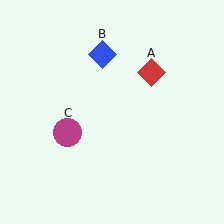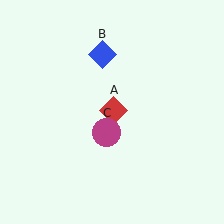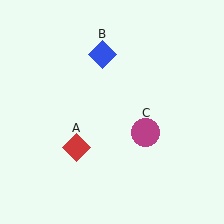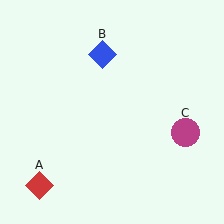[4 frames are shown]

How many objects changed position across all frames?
2 objects changed position: red diamond (object A), magenta circle (object C).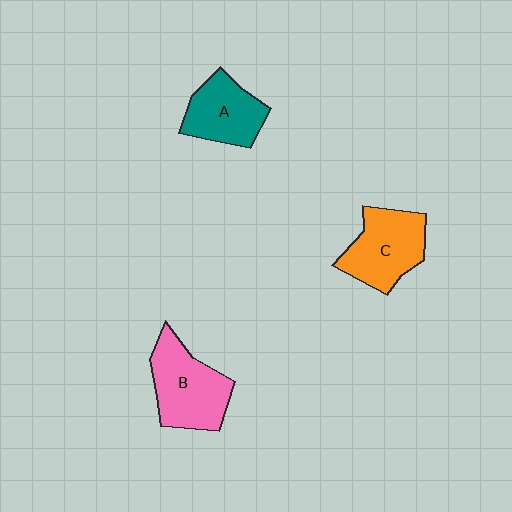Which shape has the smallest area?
Shape A (teal).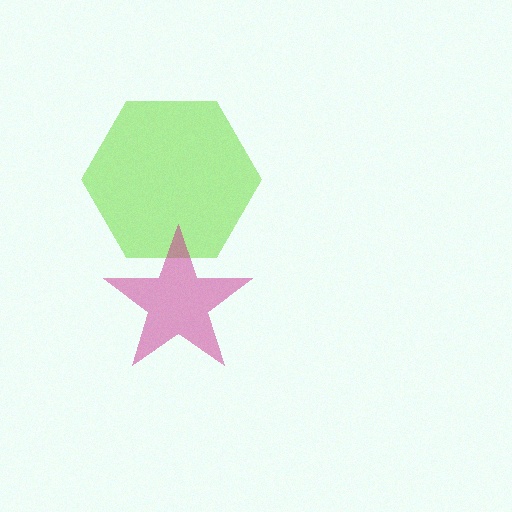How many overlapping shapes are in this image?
There are 2 overlapping shapes in the image.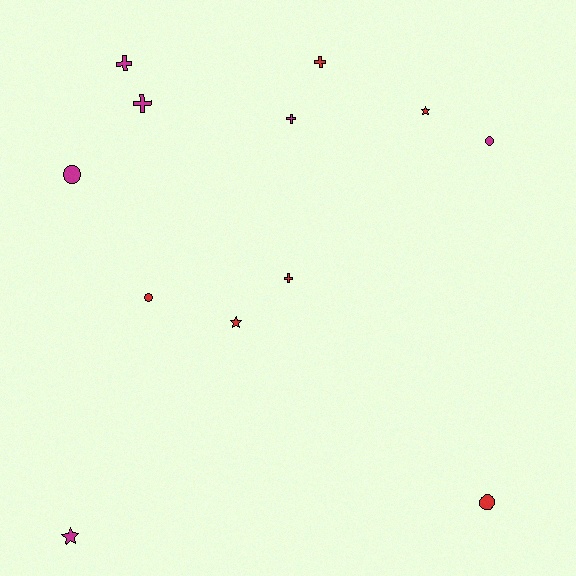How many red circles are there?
There are 2 red circles.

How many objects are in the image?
There are 12 objects.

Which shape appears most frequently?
Cross, with 5 objects.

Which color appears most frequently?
Red, with 6 objects.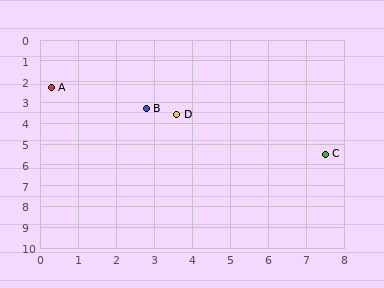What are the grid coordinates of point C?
Point C is at approximately (7.5, 5.5).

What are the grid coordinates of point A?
Point A is at approximately (0.3, 2.3).